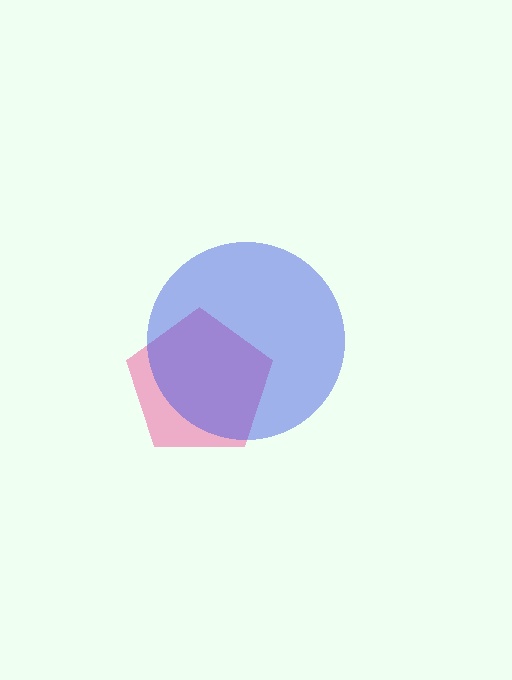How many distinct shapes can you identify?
There are 2 distinct shapes: a pink pentagon, a blue circle.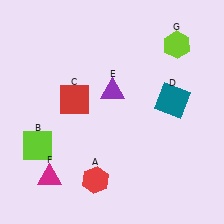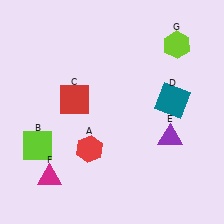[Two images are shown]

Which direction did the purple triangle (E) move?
The purple triangle (E) moved right.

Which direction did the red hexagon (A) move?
The red hexagon (A) moved up.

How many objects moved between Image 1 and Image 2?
2 objects moved between the two images.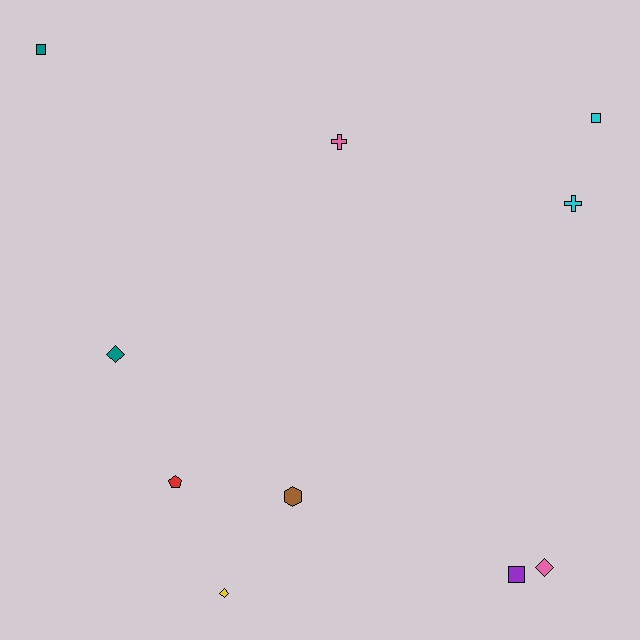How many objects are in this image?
There are 10 objects.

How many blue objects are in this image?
There are no blue objects.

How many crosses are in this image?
There are 2 crosses.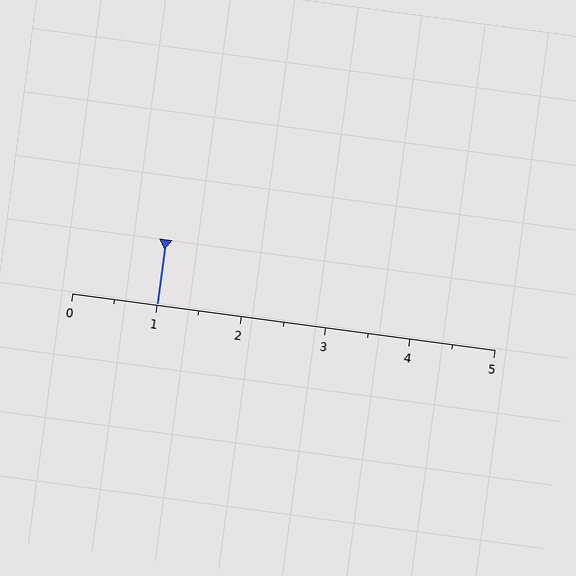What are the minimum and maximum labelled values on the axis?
The axis runs from 0 to 5.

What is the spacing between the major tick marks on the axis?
The major ticks are spaced 1 apart.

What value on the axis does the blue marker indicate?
The marker indicates approximately 1.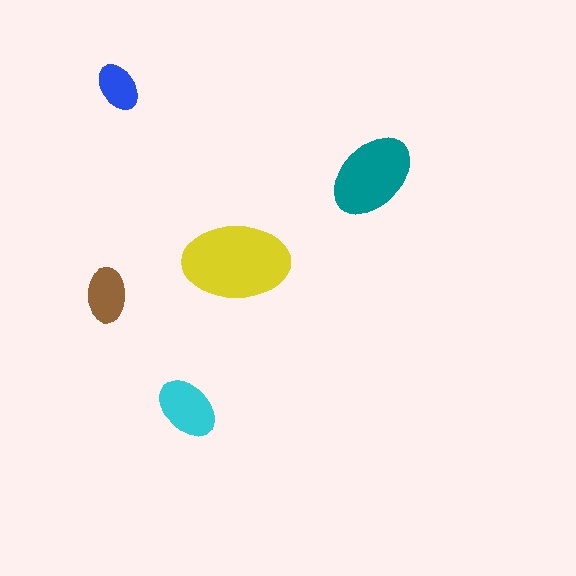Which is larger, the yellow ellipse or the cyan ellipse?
The yellow one.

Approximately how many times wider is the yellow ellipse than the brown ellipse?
About 2 times wider.